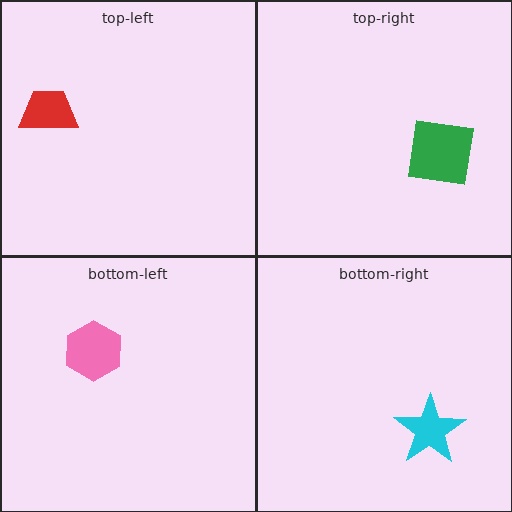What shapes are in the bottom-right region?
The cyan star.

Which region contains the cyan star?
The bottom-right region.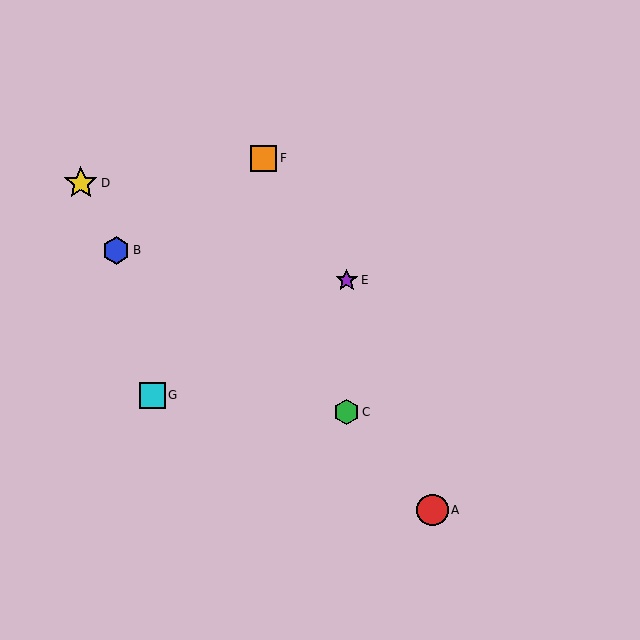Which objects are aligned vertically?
Objects C, E are aligned vertically.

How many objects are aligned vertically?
2 objects (C, E) are aligned vertically.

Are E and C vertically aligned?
Yes, both are at x≈347.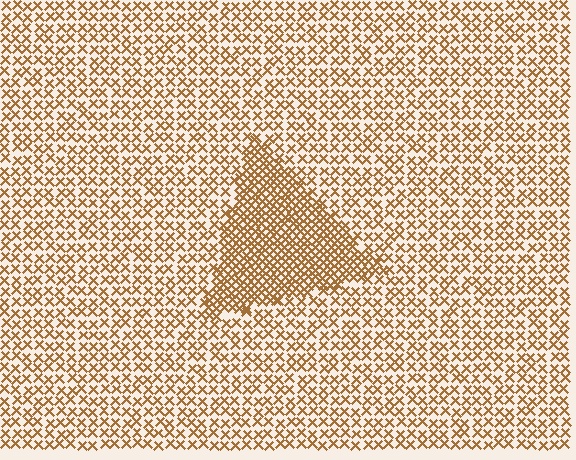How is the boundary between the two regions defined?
The boundary is defined by a change in element density (approximately 2.1x ratio). All elements are the same color, size, and shape.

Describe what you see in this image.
The image contains small brown elements arranged at two different densities. A triangle-shaped region is visible where the elements are more densely packed than the surrounding area.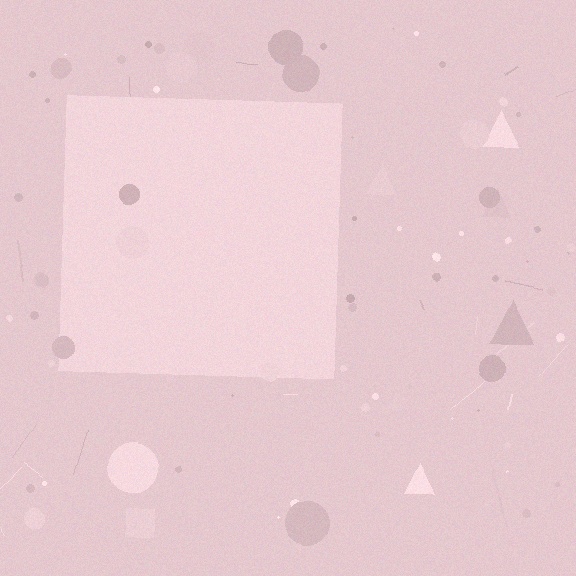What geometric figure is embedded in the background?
A square is embedded in the background.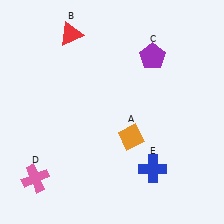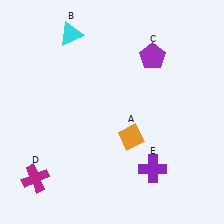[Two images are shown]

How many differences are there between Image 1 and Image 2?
There are 3 differences between the two images.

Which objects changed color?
B changed from red to cyan. D changed from pink to magenta. E changed from blue to purple.